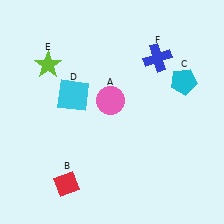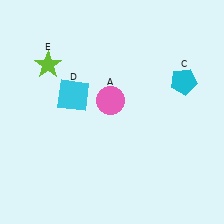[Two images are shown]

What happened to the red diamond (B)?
The red diamond (B) was removed in Image 2. It was in the bottom-left area of Image 1.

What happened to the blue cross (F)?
The blue cross (F) was removed in Image 2. It was in the top-right area of Image 1.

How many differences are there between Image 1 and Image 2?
There are 2 differences between the two images.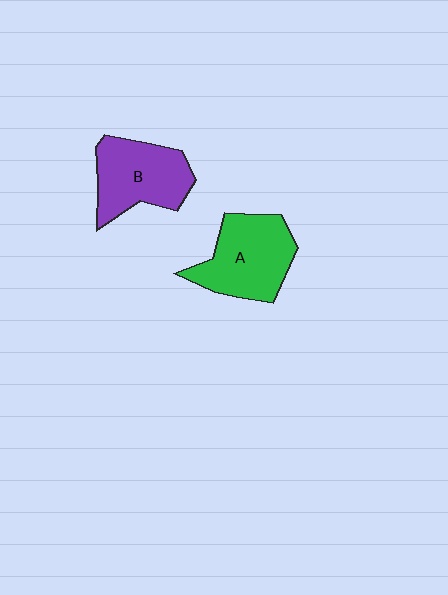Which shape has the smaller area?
Shape B (purple).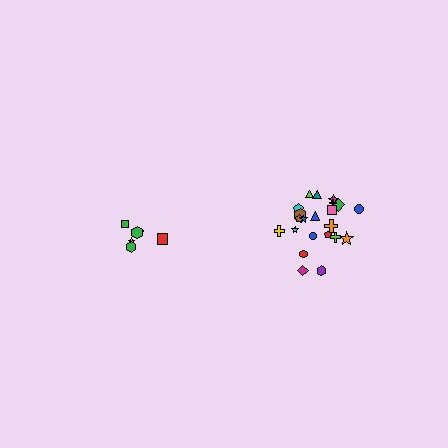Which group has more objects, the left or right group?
The right group.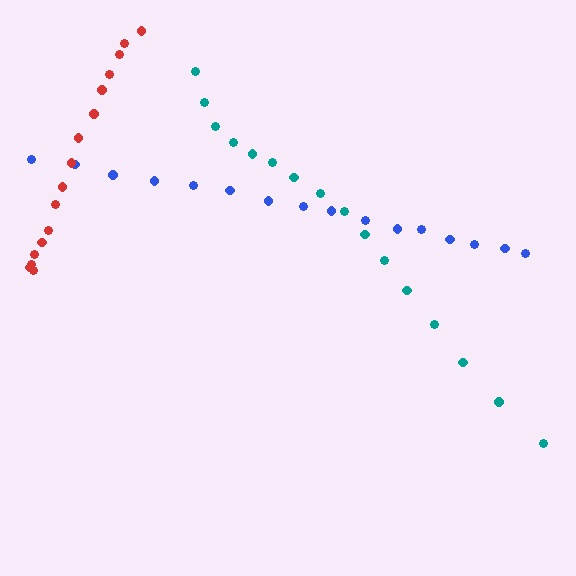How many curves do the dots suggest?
There are 3 distinct paths.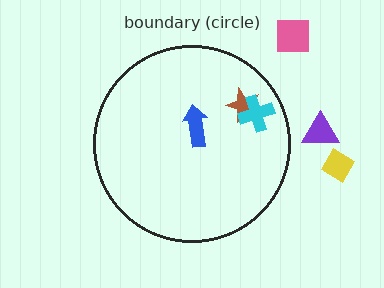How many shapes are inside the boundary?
3 inside, 3 outside.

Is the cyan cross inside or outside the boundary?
Inside.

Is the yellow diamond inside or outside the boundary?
Outside.